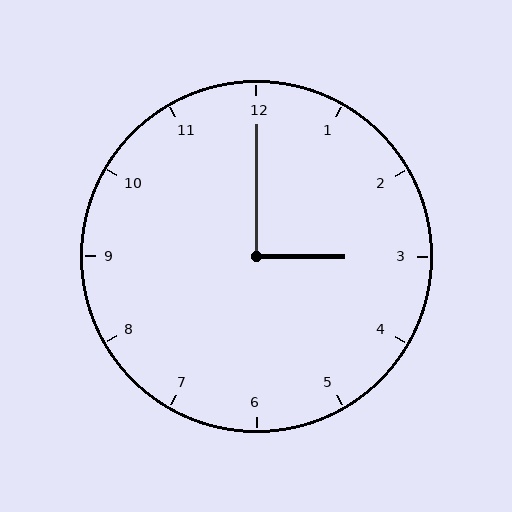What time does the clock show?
3:00.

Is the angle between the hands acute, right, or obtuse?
It is right.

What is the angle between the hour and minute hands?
Approximately 90 degrees.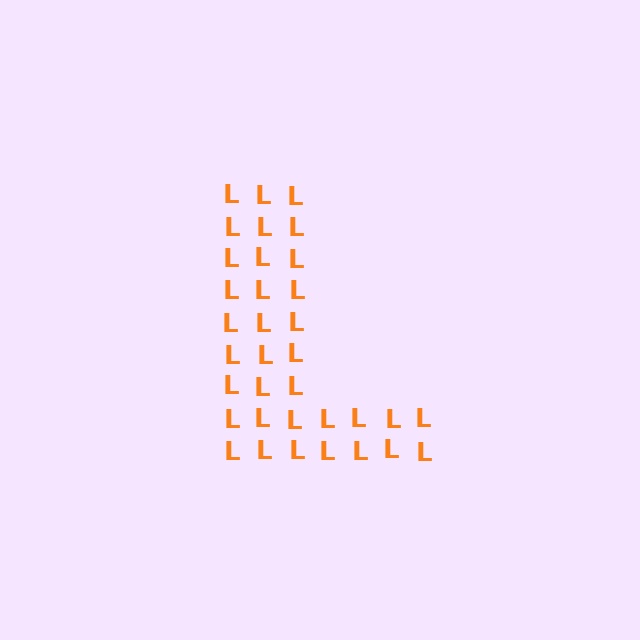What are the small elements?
The small elements are letter L's.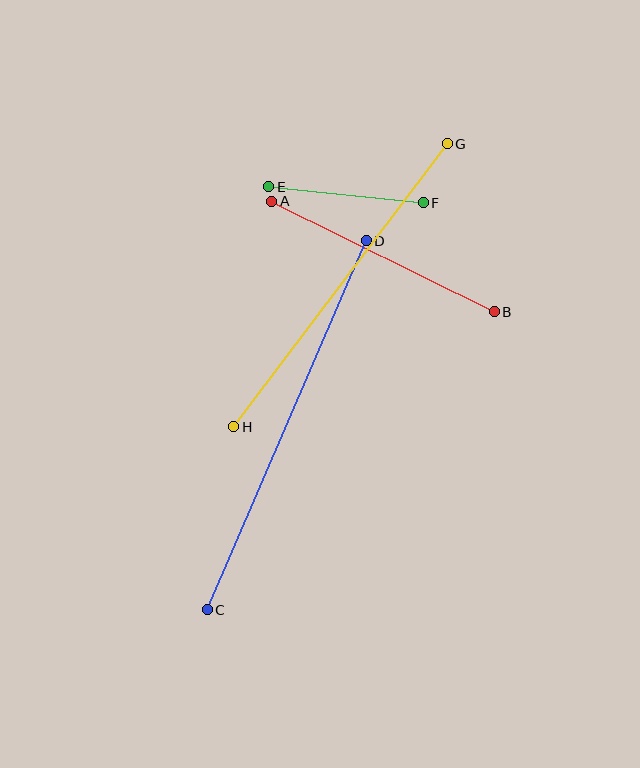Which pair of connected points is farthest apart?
Points C and D are farthest apart.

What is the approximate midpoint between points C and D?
The midpoint is at approximately (287, 425) pixels.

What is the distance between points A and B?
The distance is approximately 249 pixels.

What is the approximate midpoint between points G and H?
The midpoint is at approximately (341, 285) pixels.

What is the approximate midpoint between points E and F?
The midpoint is at approximately (346, 195) pixels.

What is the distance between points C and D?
The distance is approximately 402 pixels.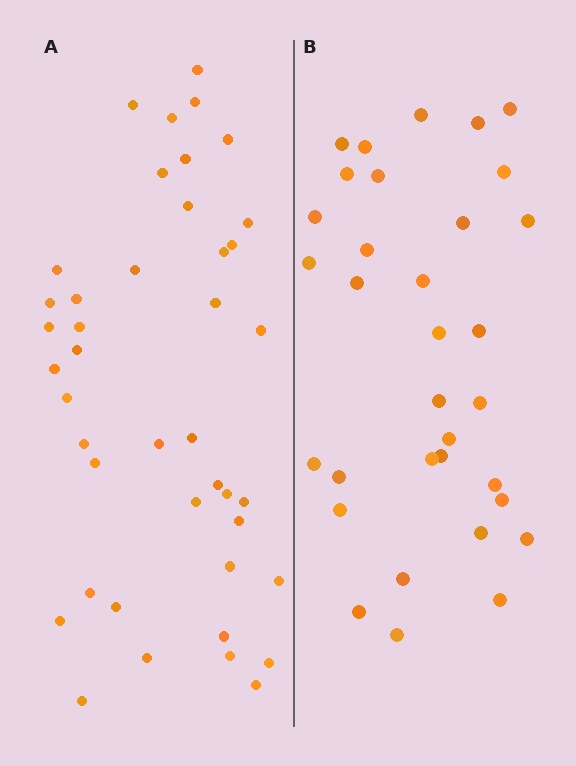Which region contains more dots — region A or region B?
Region A (the left region) has more dots.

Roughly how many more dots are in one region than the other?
Region A has roughly 8 or so more dots than region B.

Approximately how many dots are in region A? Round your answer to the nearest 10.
About 40 dots. (The exact count is 42, which rounds to 40.)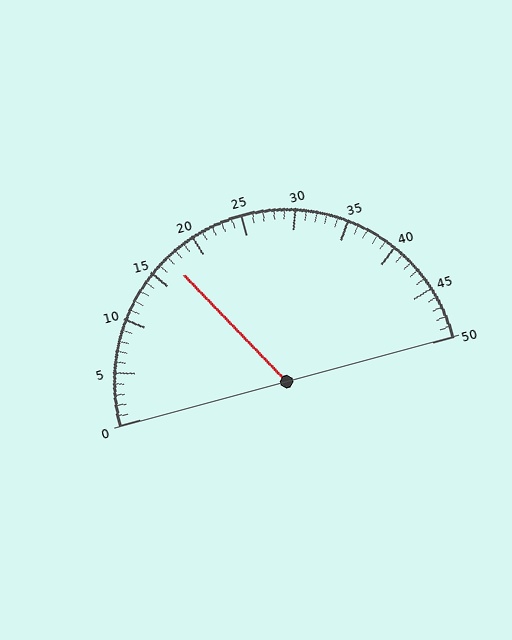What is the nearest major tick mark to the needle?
The nearest major tick mark is 15.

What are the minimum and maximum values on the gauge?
The gauge ranges from 0 to 50.